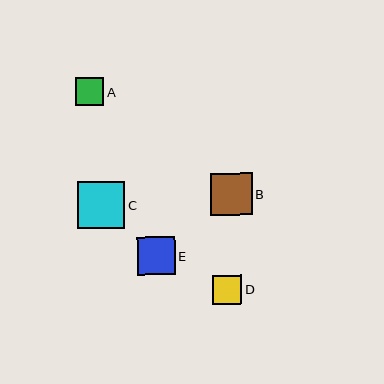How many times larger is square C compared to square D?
Square C is approximately 1.6 times the size of square D.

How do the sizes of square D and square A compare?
Square D and square A are approximately the same size.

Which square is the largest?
Square C is the largest with a size of approximately 47 pixels.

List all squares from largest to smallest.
From largest to smallest: C, B, E, D, A.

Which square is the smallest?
Square A is the smallest with a size of approximately 28 pixels.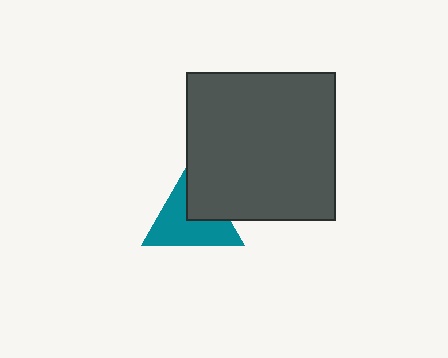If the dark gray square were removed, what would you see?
You would see the complete teal triangle.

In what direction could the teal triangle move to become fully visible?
The teal triangle could move toward the lower-left. That would shift it out from behind the dark gray square entirely.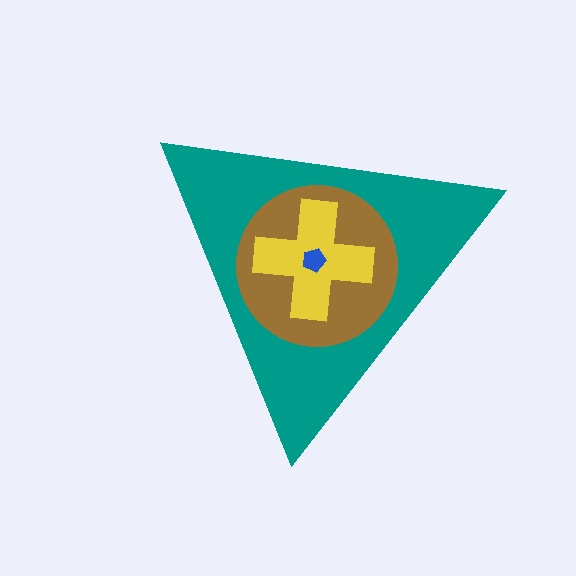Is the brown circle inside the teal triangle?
Yes.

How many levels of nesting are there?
4.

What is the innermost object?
The blue pentagon.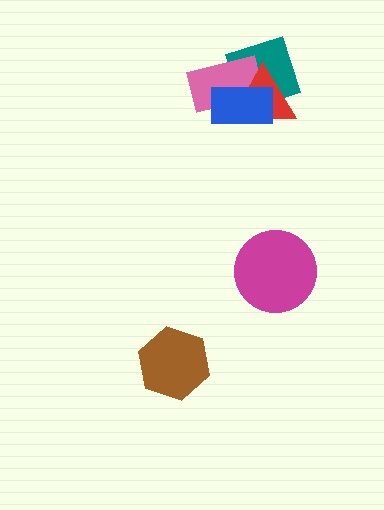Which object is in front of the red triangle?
The blue rectangle is in front of the red triangle.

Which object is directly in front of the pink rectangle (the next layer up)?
The red triangle is directly in front of the pink rectangle.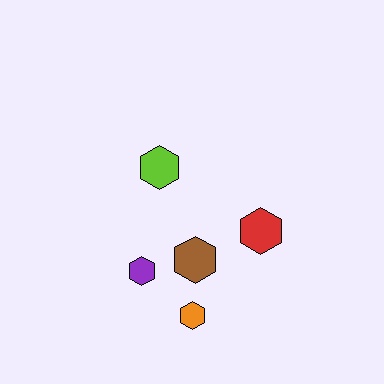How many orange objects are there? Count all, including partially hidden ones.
There is 1 orange object.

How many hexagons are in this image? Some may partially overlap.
There are 5 hexagons.